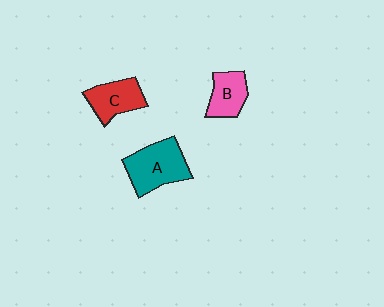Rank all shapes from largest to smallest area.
From largest to smallest: A (teal), C (red), B (pink).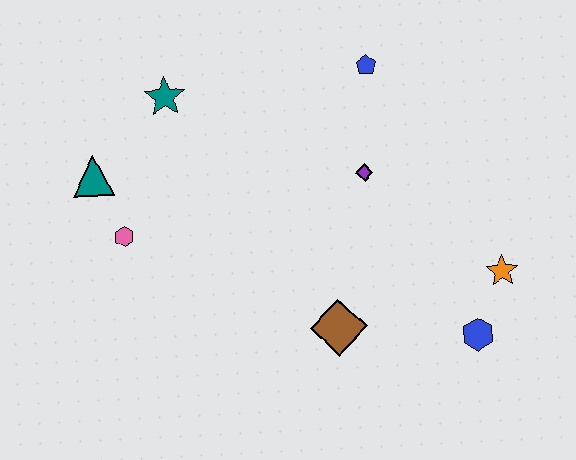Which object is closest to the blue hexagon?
The orange star is closest to the blue hexagon.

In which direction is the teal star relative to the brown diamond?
The teal star is above the brown diamond.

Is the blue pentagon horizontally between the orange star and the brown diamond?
Yes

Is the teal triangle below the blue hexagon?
No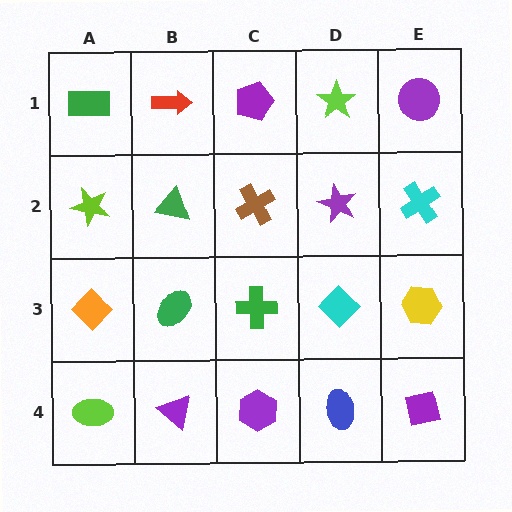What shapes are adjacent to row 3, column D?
A purple star (row 2, column D), a blue ellipse (row 4, column D), a green cross (row 3, column C), a yellow hexagon (row 3, column E).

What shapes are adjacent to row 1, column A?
A lime star (row 2, column A), a red arrow (row 1, column B).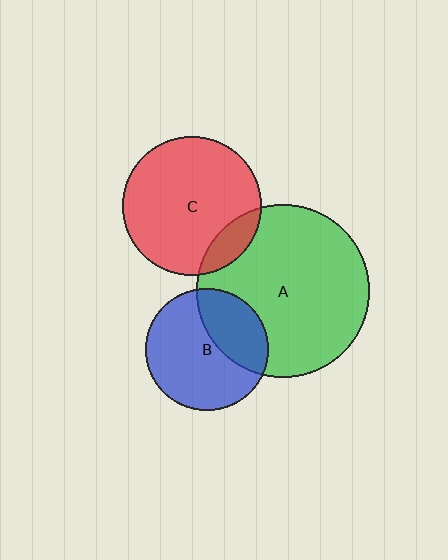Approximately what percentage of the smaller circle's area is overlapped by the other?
Approximately 15%.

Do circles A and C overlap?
Yes.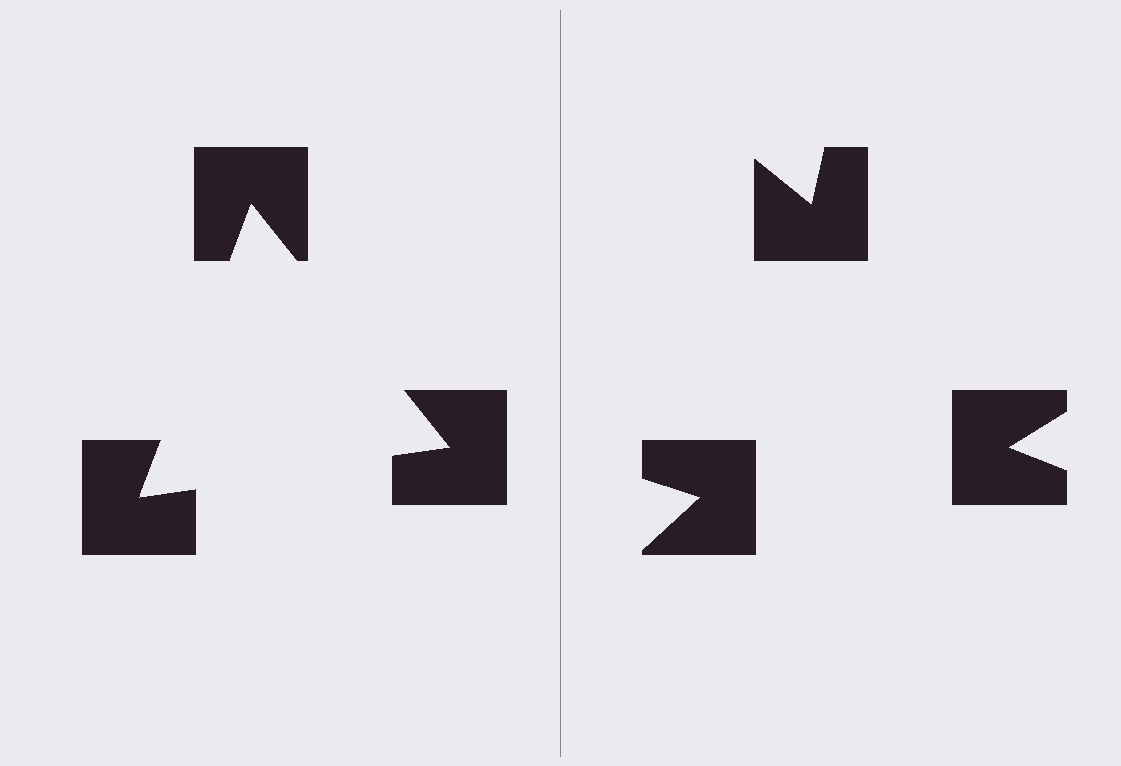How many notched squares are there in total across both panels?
6 — 3 on each side.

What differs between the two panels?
The notched squares are positioned identically on both sides; only the wedge orientations differ. On the left they align to a triangle; on the right they are misaligned.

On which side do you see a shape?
An illusory triangle appears on the left side. On the right side the wedge cuts are rotated, so no coherent shape forms.